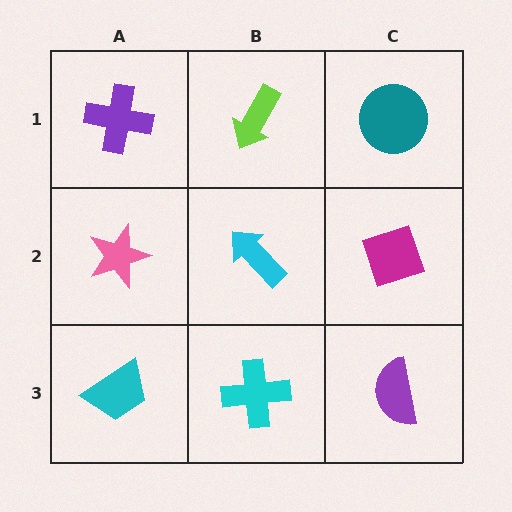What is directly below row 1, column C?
A magenta diamond.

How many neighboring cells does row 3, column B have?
3.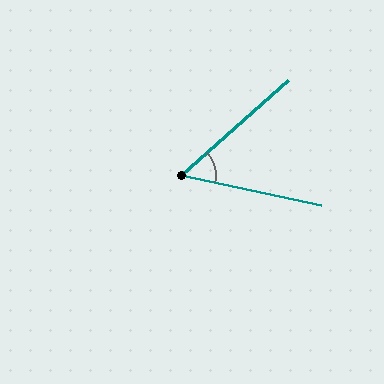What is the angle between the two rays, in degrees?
Approximately 54 degrees.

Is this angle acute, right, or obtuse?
It is acute.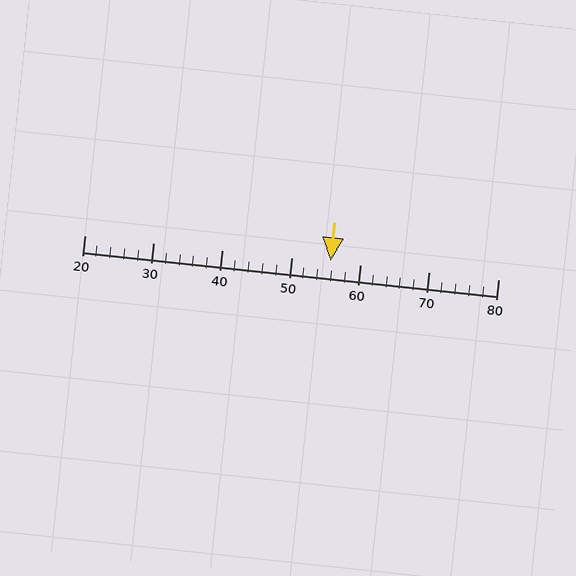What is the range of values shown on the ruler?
The ruler shows values from 20 to 80.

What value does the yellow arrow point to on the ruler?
The yellow arrow points to approximately 56.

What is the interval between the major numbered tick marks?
The major tick marks are spaced 10 units apart.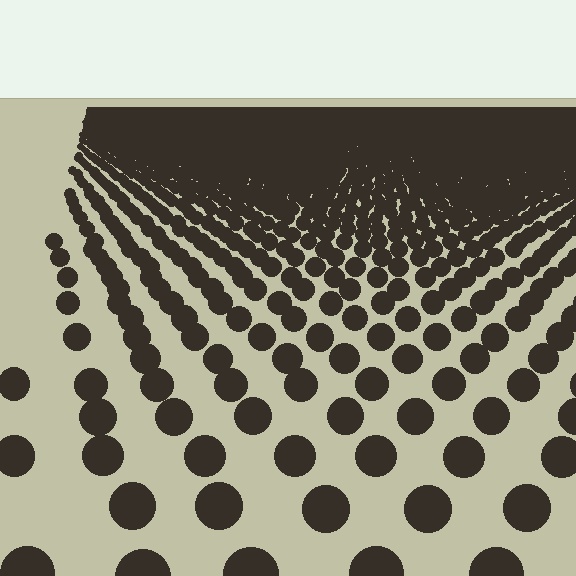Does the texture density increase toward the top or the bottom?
Density increases toward the top.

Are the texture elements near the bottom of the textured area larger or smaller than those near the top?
Larger. Near the bottom, elements are closer to the viewer and appear at a bigger on-screen size.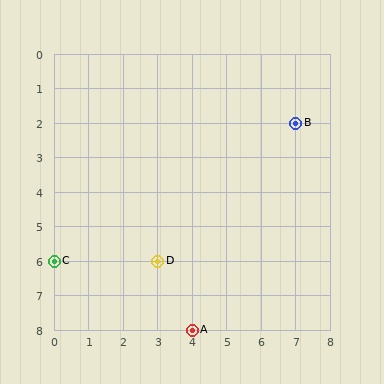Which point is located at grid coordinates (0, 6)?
Point C is at (0, 6).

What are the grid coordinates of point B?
Point B is at grid coordinates (7, 2).